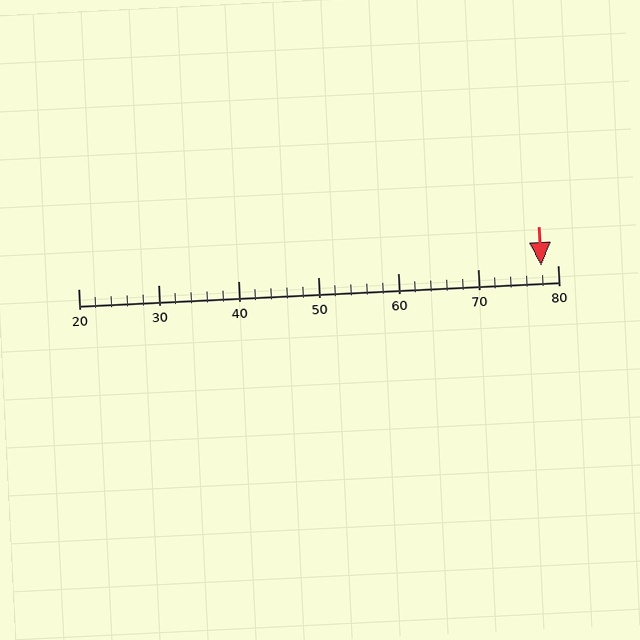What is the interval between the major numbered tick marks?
The major tick marks are spaced 10 units apart.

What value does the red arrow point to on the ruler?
The red arrow points to approximately 78.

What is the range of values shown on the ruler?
The ruler shows values from 20 to 80.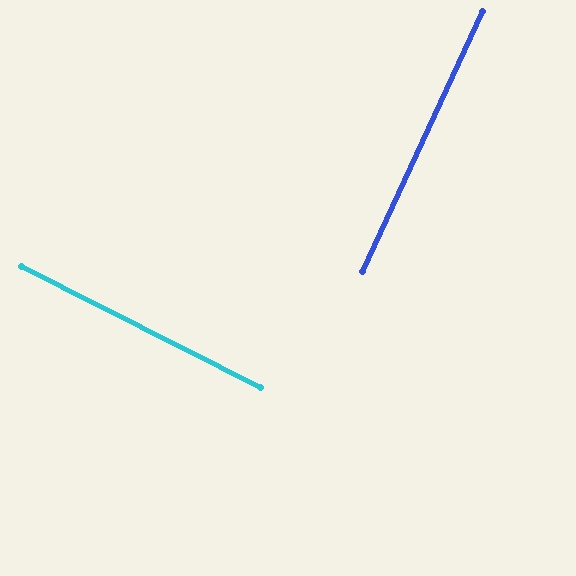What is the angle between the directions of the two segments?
Approximately 88 degrees.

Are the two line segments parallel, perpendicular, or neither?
Perpendicular — they meet at approximately 88°.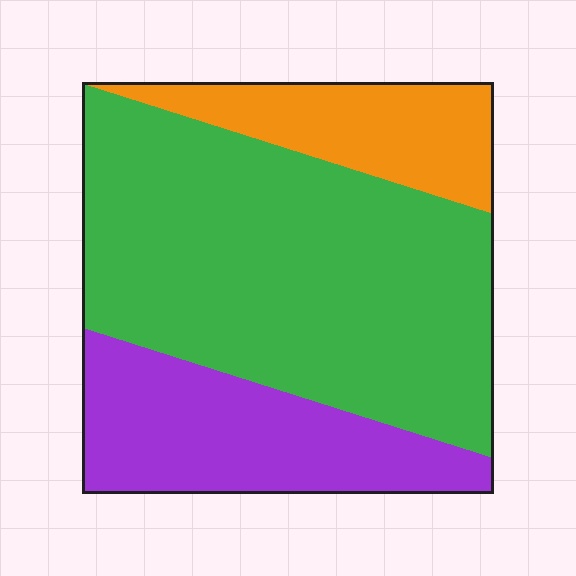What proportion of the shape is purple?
Purple covers about 25% of the shape.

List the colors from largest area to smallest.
From largest to smallest: green, purple, orange.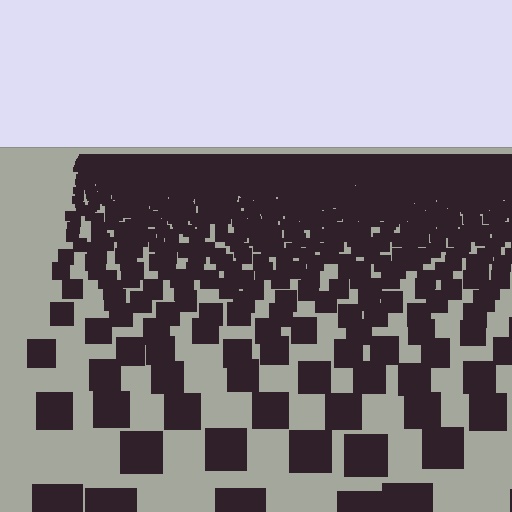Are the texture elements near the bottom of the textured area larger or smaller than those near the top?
Larger. Near the bottom, elements are closer to the viewer and appear at a bigger on-screen size.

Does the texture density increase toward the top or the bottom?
Density increases toward the top.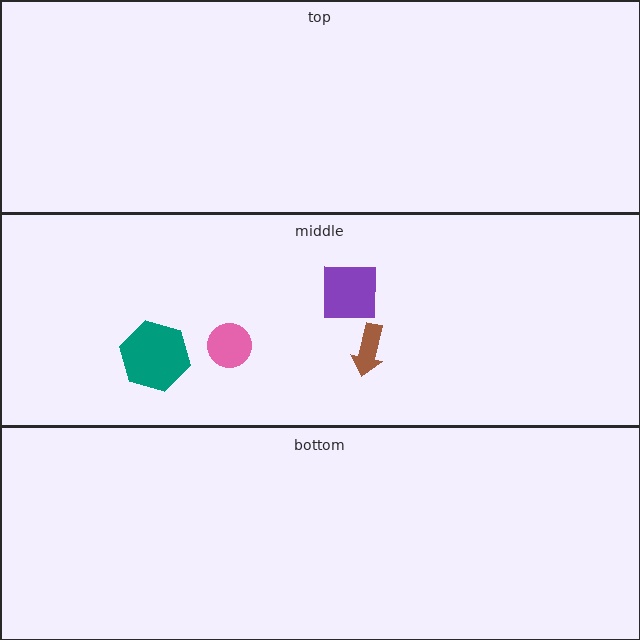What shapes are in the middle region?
The brown arrow, the pink circle, the purple square, the teal hexagon.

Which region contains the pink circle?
The middle region.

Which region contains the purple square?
The middle region.